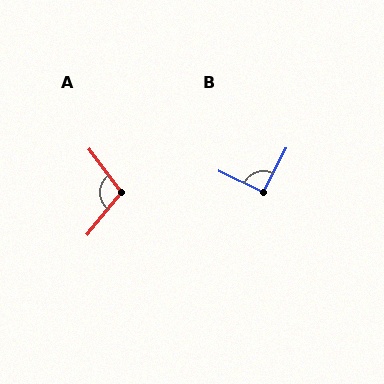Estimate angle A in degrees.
Approximately 105 degrees.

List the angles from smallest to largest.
B (92°), A (105°).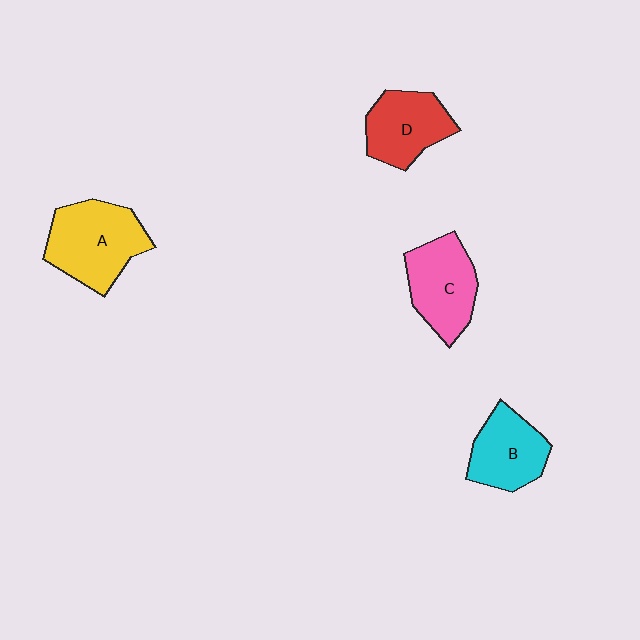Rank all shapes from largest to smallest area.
From largest to smallest: A (yellow), C (pink), D (red), B (cyan).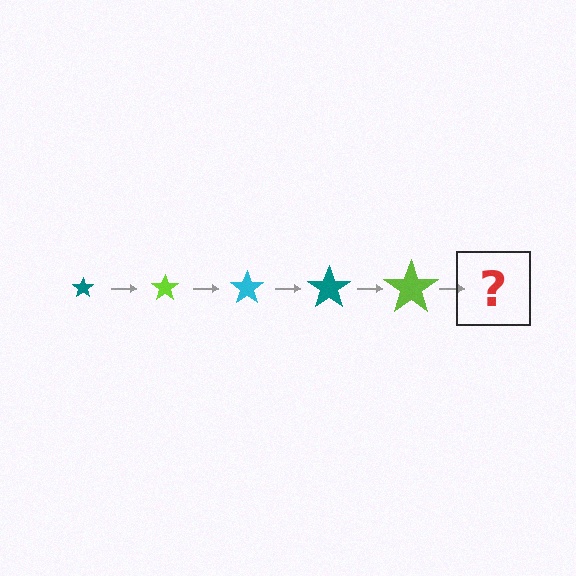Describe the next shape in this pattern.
It should be a cyan star, larger than the previous one.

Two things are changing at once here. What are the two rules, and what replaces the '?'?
The two rules are that the star grows larger each step and the color cycles through teal, lime, and cyan. The '?' should be a cyan star, larger than the previous one.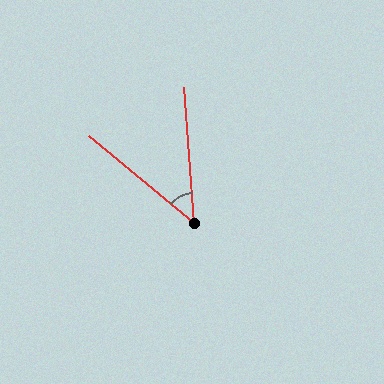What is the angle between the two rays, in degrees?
Approximately 46 degrees.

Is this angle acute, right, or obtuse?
It is acute.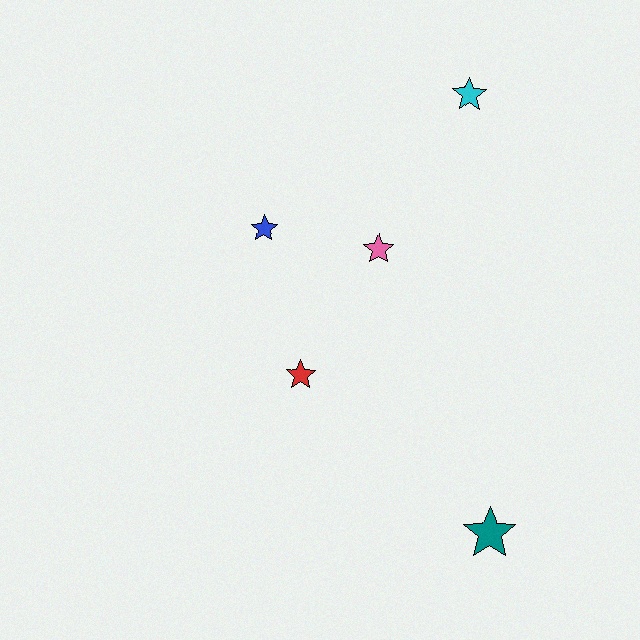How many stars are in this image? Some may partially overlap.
There are 5 stars.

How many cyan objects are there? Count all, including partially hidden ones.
There is 1 cyan object.